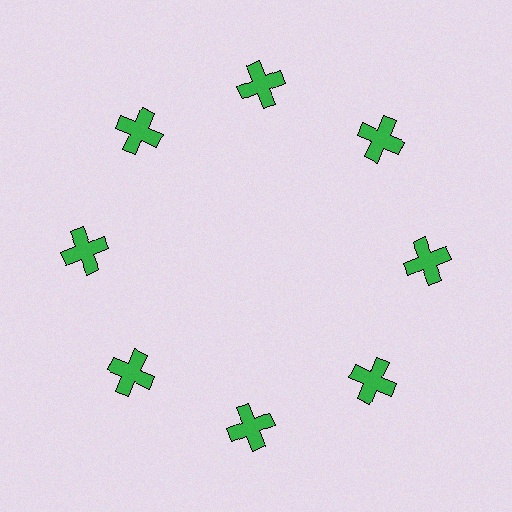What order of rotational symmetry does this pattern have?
This pattern has 8-fold rotational symmetry.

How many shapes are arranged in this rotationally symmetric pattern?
There are 8 shapes, arranged in 8 groups of 1.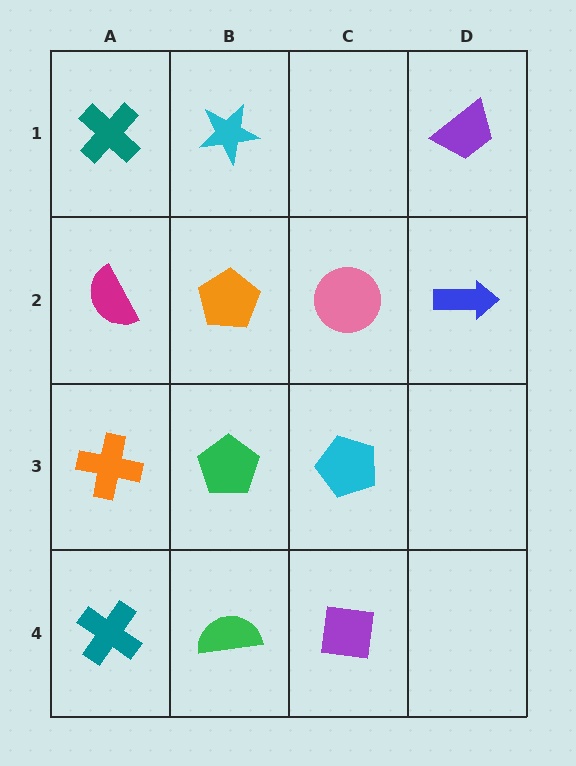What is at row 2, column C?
A pink circle.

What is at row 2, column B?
An orange pentagon.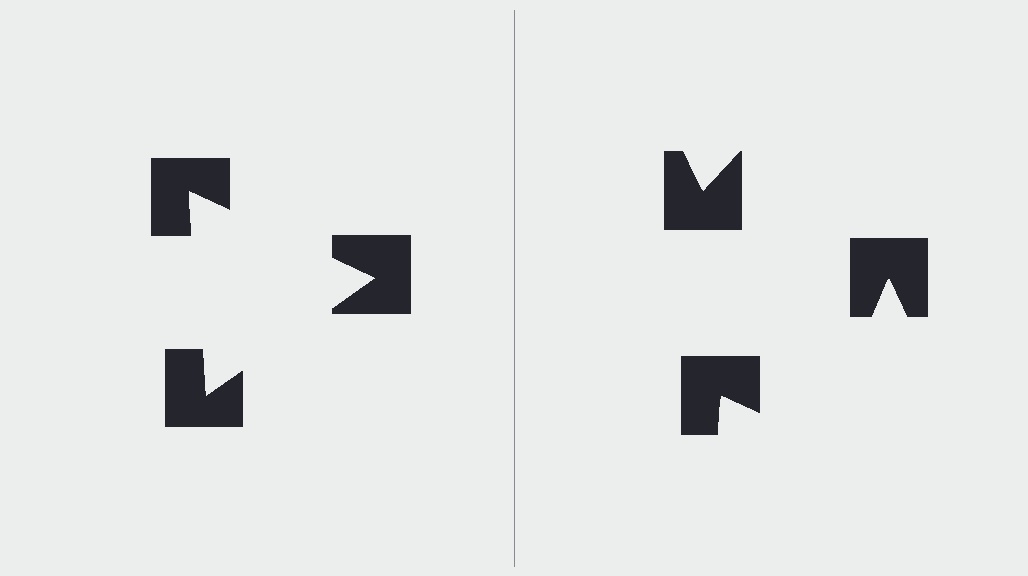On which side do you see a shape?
An illusory triangle appears on the left side. On the right side the wedge cuts are rotated, so no coherent shape forms.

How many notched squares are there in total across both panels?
6 — 3 on each side.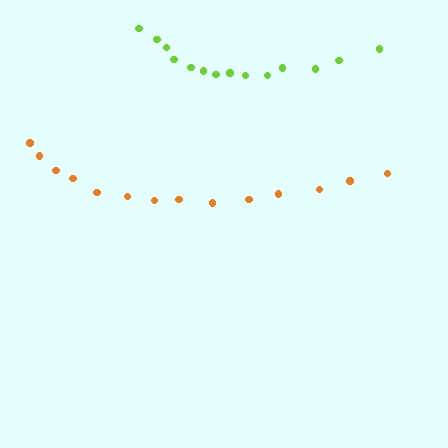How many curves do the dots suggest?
There are 2 distinct paths.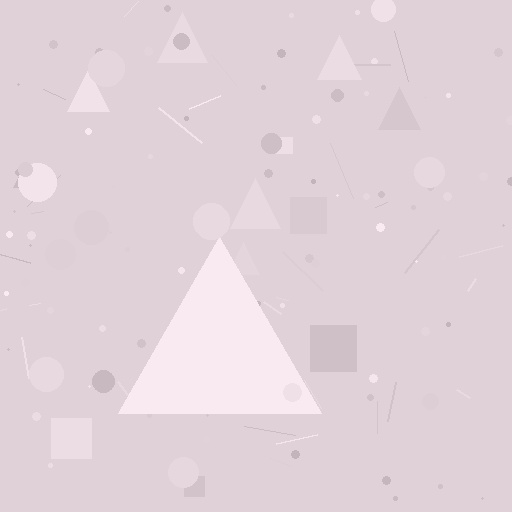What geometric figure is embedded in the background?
A triangle is embedded in the background.